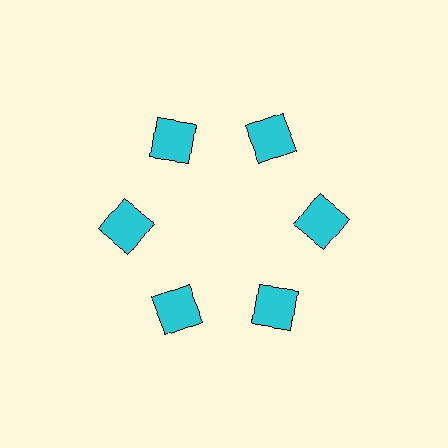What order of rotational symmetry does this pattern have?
This pattern has 6-fold rotational symmetry.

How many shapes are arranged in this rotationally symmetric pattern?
There are 6 shapes, arranged in 6 groups of 1.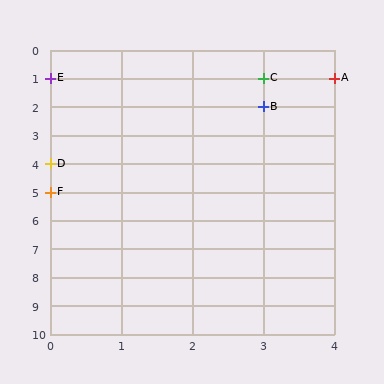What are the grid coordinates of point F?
Point F is at grid coordinates (0, 5).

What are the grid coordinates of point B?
Point B is at grid coordinates (3, 2).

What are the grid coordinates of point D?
Point D is at grid coordinates (0, 4).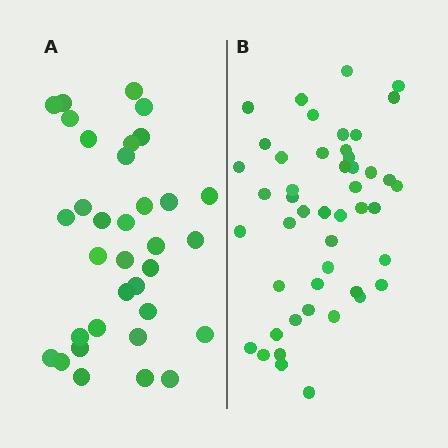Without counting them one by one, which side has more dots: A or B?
Region B (the right region) has more dots.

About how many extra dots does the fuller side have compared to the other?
Region B has approximately 15 more dots than region A.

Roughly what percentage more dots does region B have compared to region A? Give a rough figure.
About 40% more.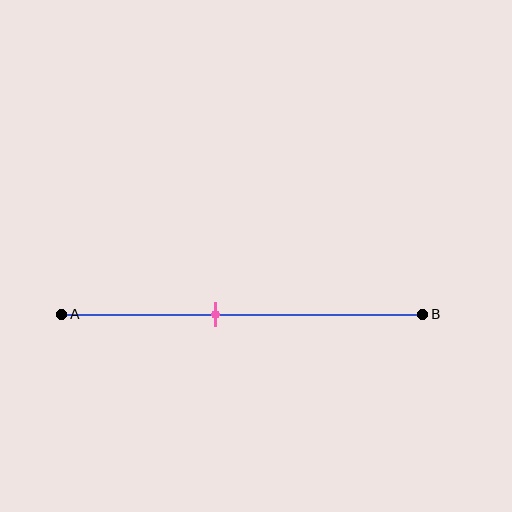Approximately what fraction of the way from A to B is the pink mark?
The pink mark is approximately 45% of the way from A to B.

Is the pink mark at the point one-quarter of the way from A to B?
No, the mark is at about 45% from A, not at the 25% one-quarter point.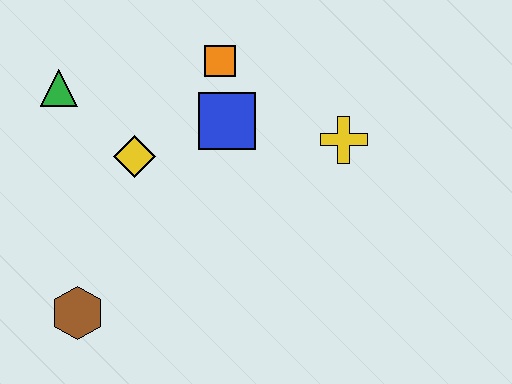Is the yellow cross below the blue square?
Yes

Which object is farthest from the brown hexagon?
The yellow cross is farthest from the brown hexagon.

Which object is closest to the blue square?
The orange square is closest to the blue square.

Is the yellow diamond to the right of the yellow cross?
No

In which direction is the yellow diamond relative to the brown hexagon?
The yellow diamond is above the brown hexagon.